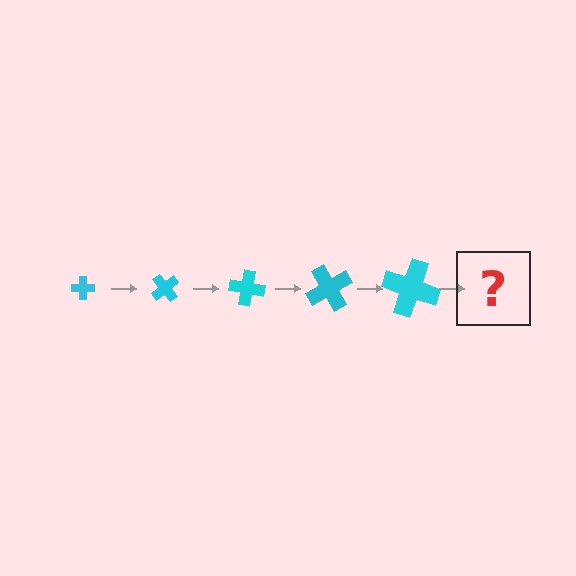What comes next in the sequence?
The next element should be a cross, larger than the previous one and rotated 250 degrees from the start.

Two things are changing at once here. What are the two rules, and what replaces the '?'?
The two rules are that the cross grows larger each step and it rotates 50 degrees each step. The '?' should be a cross, larger than the previous one and rotated 250 degrees from the start.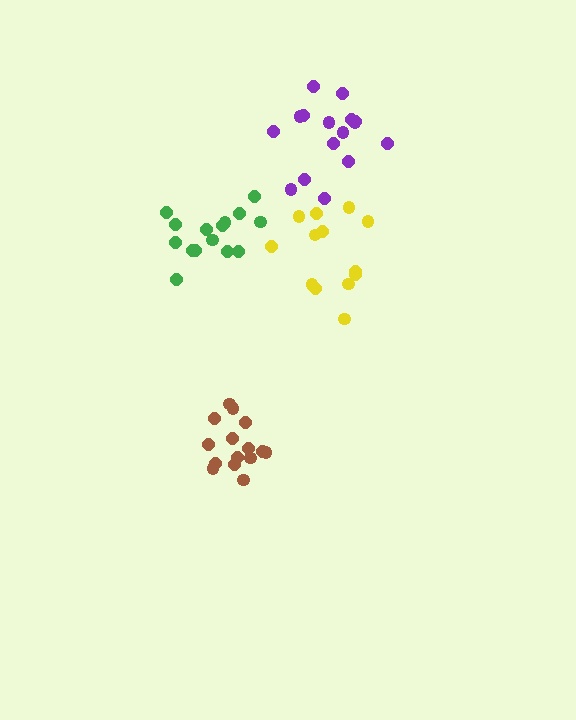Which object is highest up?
The purple cluster is topmost.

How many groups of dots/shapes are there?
There are 4 groups.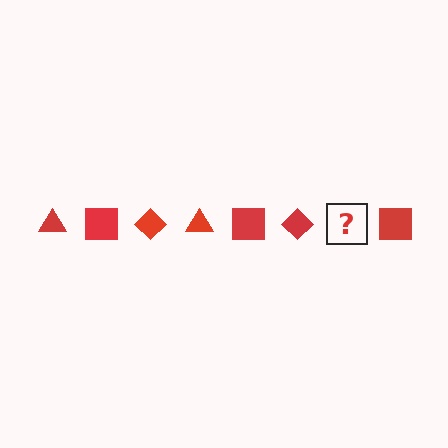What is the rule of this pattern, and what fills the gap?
The rule is that the pattern cycles through triangle, square, diamond shapes in red. The gap should be filled with a red triangle.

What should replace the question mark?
The question mark should be replaced with a red triangle.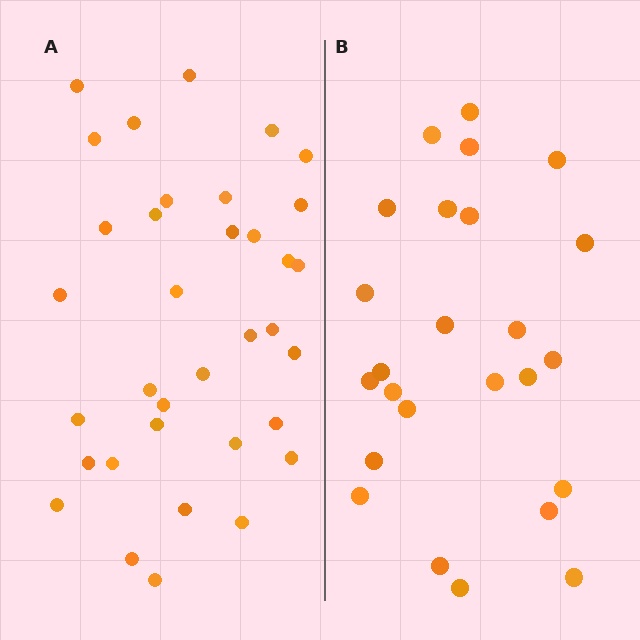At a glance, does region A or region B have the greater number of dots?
Region A (the left region) has more dots.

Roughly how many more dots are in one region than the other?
Region A has roughly 10 or so more dots than region B.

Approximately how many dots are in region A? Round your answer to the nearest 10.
About 40 dots. (The exact count is 35, which rounds to 40.)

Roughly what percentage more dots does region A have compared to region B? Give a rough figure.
About 40% more.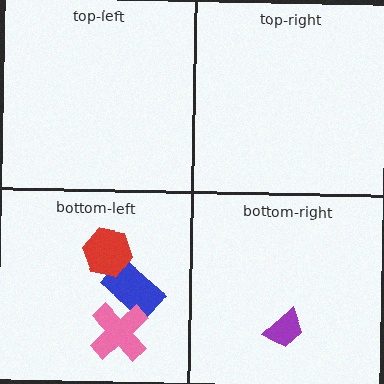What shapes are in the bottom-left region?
The blue rectangle, the pink cross, the red hexagon.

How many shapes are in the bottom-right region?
1.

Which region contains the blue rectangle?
The bottom-left region.